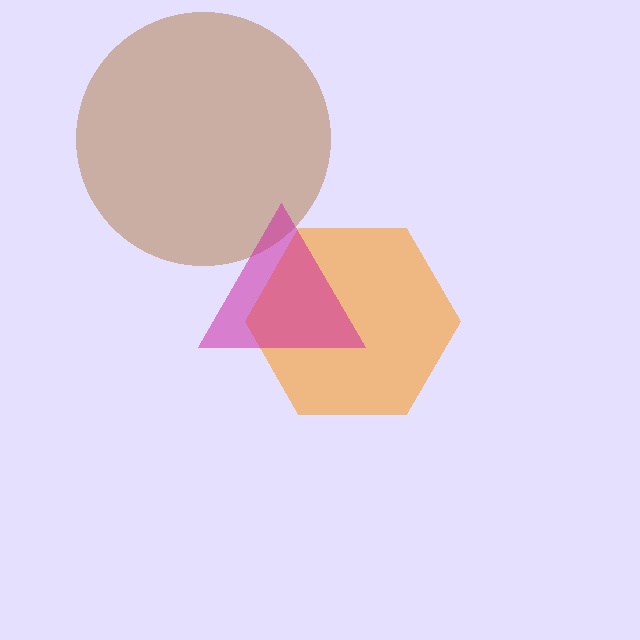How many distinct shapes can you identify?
There are 3 distinct shapes: an orange hexagon, a brown circle, a magenta triangle.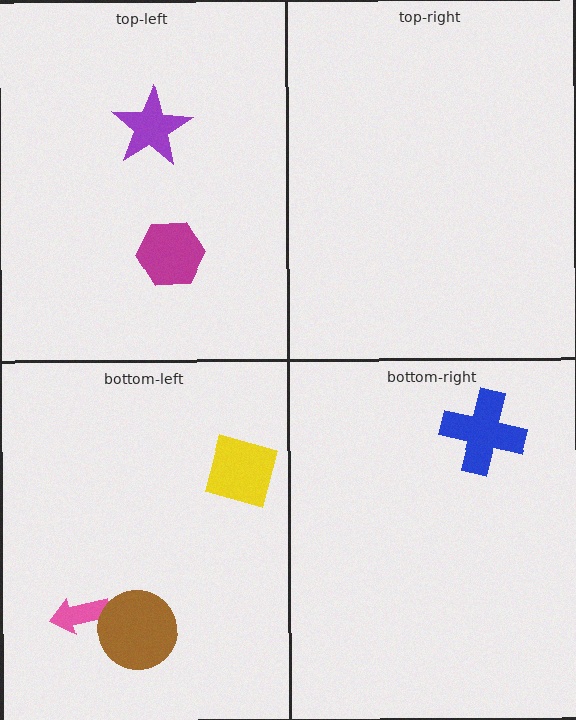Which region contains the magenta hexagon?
The top-left region.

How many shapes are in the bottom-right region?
1.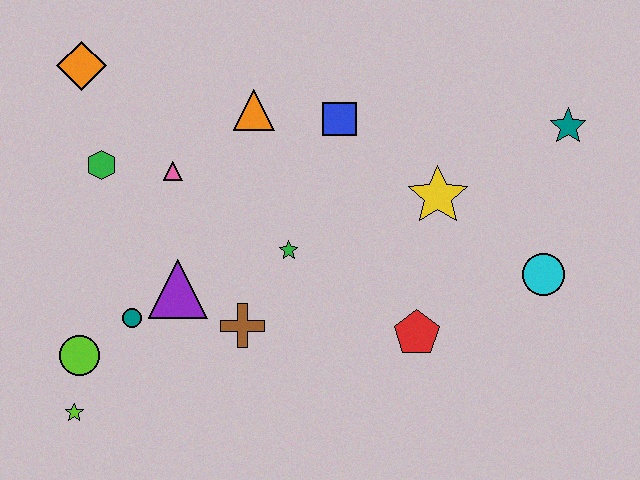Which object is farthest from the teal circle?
The teal star is farthest from the teal circle.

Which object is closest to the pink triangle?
The green hexagon is closest to the pink triangle.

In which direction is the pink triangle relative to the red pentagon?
The pink triangle is to the left of the red pentagon.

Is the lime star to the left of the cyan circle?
Yes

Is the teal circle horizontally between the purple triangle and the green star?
No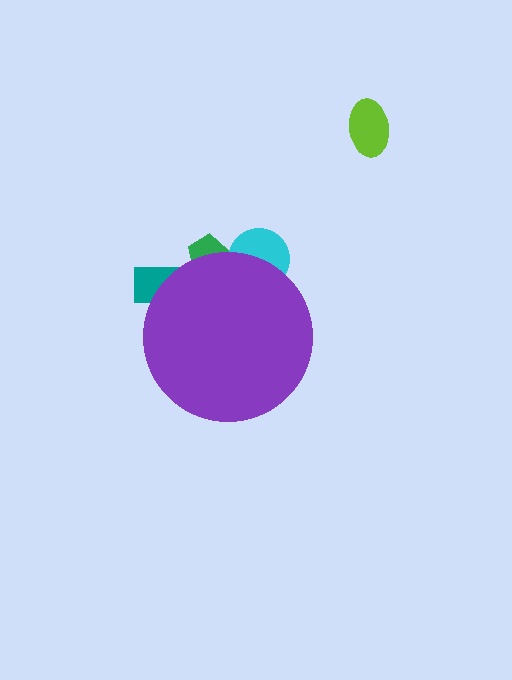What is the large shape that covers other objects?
A purple circle.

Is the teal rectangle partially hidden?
Yes, the teal rectangle is partially hidden behind the purple circle.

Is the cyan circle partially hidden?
Yes, the cyan circle is partially hidden behind the purple circle.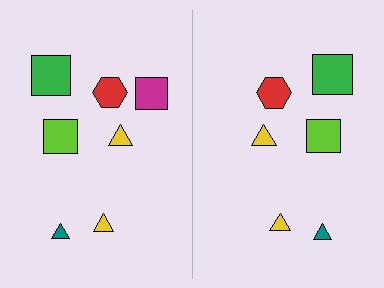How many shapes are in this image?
There are 13 shapes in this image.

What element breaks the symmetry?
A magenta square is missing from the right side.